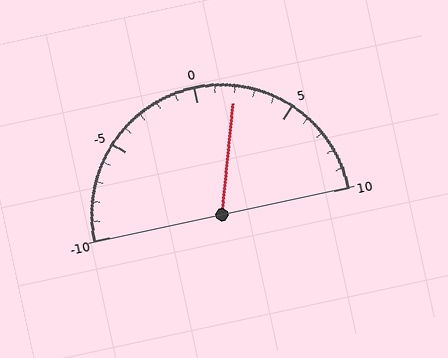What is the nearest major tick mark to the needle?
The nearest major tick mark is 0.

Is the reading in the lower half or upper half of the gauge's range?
The reading is in the upper half of the range (-10 to 10).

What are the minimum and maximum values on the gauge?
The gauge ranges from -10 to 10.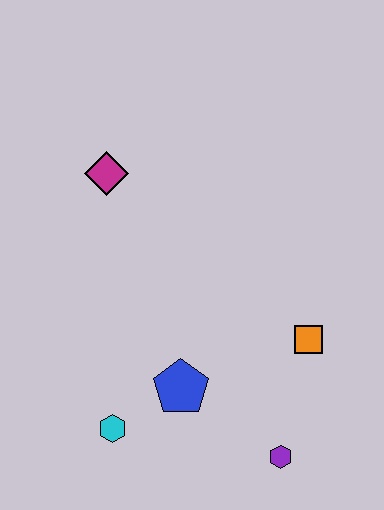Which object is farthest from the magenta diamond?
The purple hexagon is farthest from the magenta diamond.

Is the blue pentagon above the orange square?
No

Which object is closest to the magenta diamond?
The blue pentagon is closest to the magenta diamond.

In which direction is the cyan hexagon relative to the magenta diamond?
The cyan hexagon is below the magenta diamond.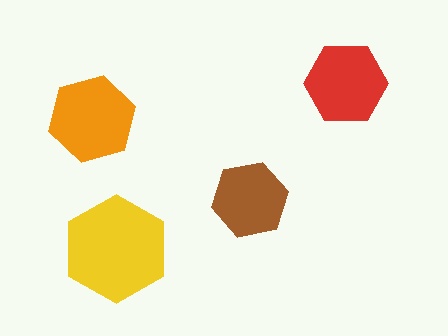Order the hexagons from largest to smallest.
the yellow one, the orange one, the red one, the brown one.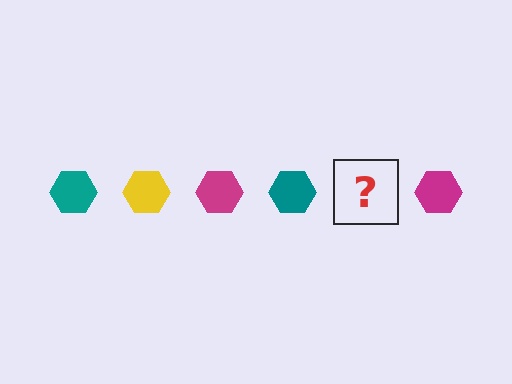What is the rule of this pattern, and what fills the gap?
The rule is that the pattern cycles through teal, yellow, magenta hexagons. The gap should be filled with a yellow hexagon.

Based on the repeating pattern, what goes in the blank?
The blank should be a yellow hexagon.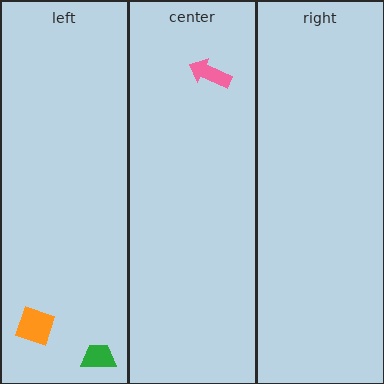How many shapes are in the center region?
1.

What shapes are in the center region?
The pink arrow.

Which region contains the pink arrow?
The center region.